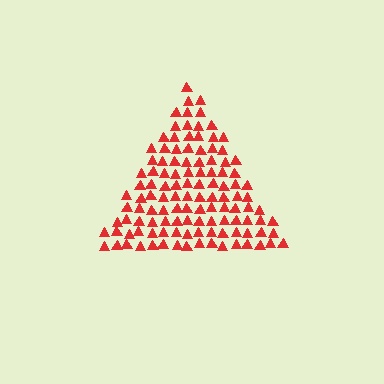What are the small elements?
The small elements are triangles.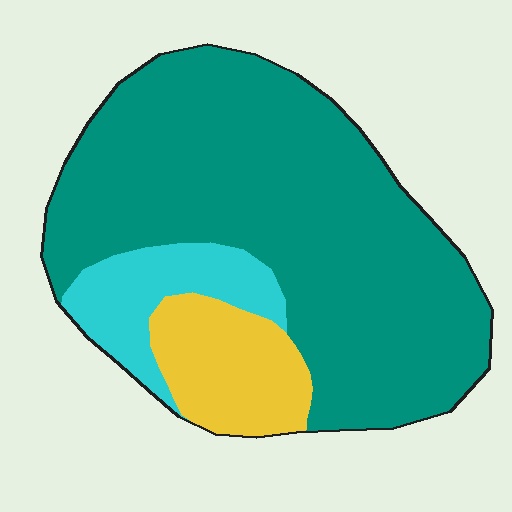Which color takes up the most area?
Teal, at roughly 75%.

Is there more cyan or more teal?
Teal.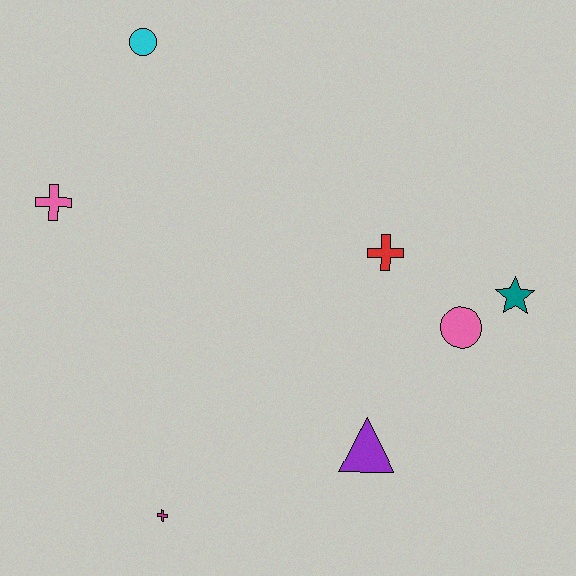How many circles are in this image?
There are 2 circles.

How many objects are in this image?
There are 7 objects.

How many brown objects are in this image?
There are no brown objects.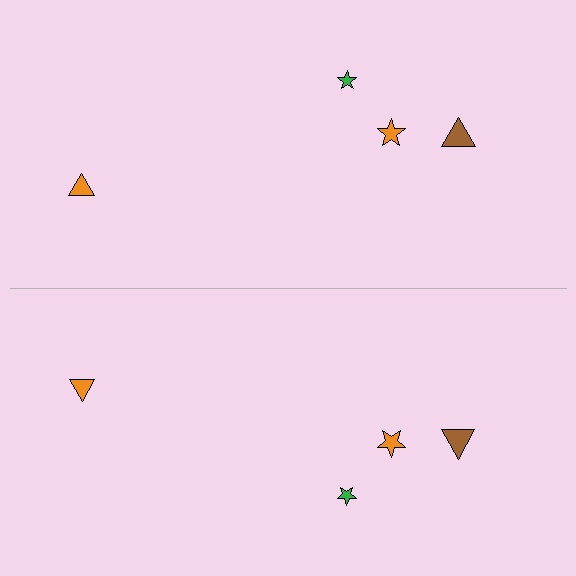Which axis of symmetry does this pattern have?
The pattern has a horizontal axis of symmetry running through the center of the image.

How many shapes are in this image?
There are 8 shapes in this image.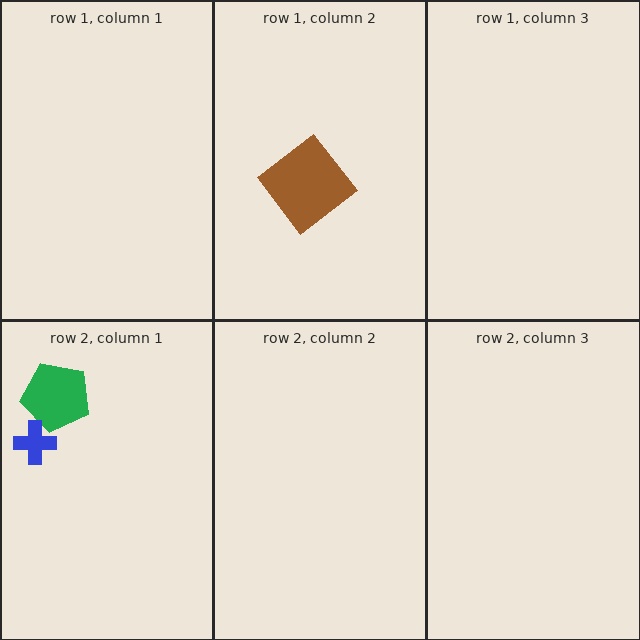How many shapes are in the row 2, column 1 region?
2.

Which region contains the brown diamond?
The row 1, column 2 region.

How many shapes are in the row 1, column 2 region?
1.